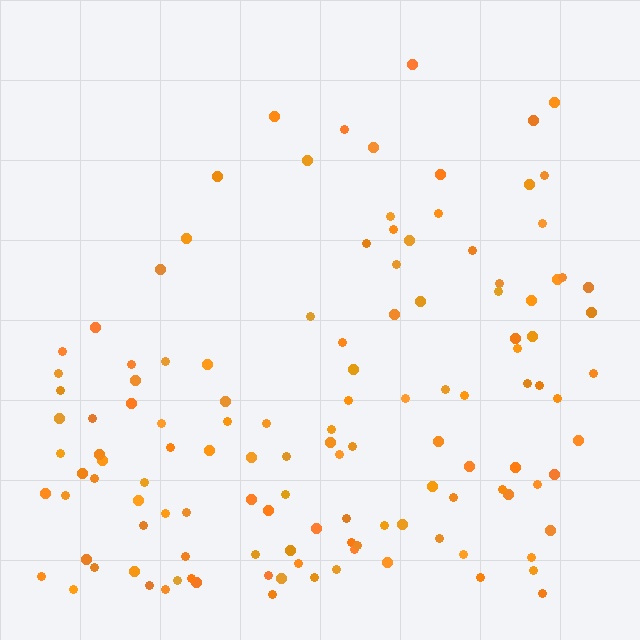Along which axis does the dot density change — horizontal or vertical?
Vertical.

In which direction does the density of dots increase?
From top to bottom, with the bottom side densest.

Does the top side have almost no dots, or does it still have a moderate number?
Still a moderate number, just noticeably fewer than the bottom.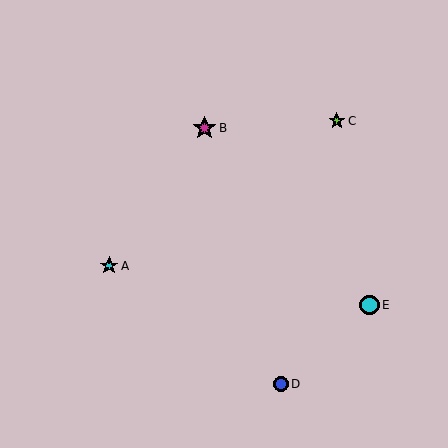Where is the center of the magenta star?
The center of the magenta star is at (205, 128).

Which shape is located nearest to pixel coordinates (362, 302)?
The cyan circle (labeled E) at (369, 305) is nearest to that location.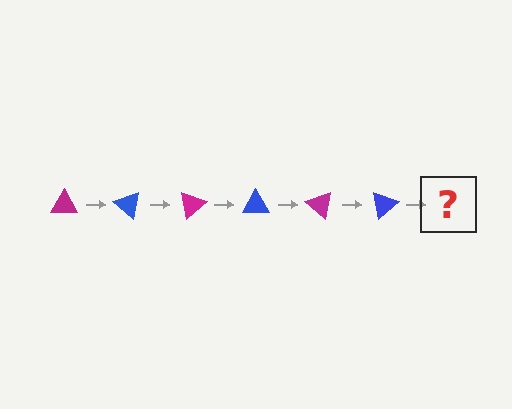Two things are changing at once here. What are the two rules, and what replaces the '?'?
The two rules are that it rotates 40 degrees each step and the color cycles through magenta and blue. The '?' should be a magenta triangle, rotated 240 degrees from the start.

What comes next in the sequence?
The next element should be a magenta triangle, rotated 240 degrees from the start.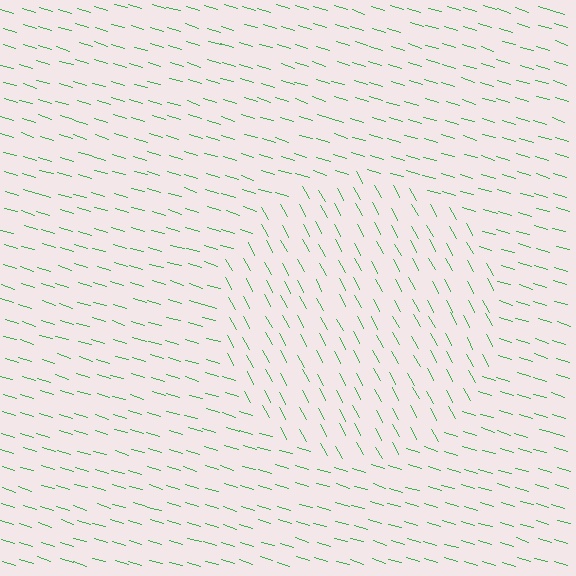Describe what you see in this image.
The image is filled with small green line segments. A circle region in the image has lines oriented differently from the surrounding lines, creating a visible texture boundary.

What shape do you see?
I see a circle.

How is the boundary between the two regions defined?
The boundary is defined purely by a change in line orientation (approximately 45 degrees difference). All lines are the same color and thickness.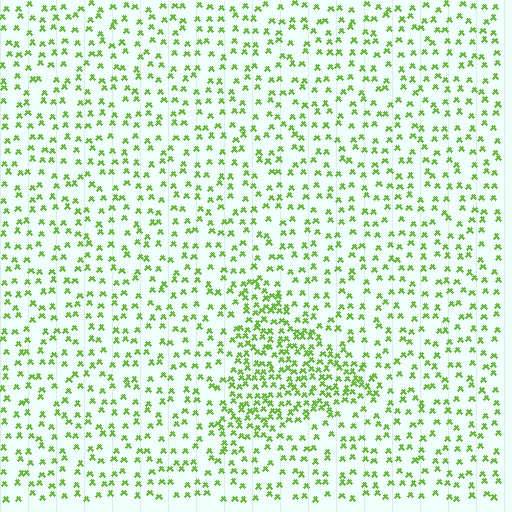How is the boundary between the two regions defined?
The boundary is defined by a change in element density (approximately 2.2x ratio). All elements are the same color, size, and shape.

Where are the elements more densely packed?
The elements are more densely packed inside the triangle boundary.